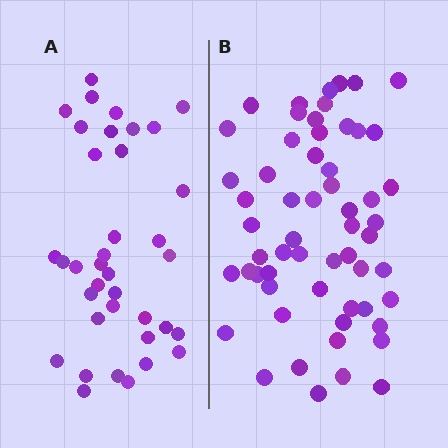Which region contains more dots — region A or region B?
Region B (the right region) has more dots.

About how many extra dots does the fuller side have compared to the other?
Region B has approximately 20 more dots than region A.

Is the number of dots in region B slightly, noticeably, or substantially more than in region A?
Region B has substantially more. The ratio is roughly 1.6 to 1.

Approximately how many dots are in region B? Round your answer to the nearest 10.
About 60 dots. (The exact count is 58, which rounds to 60.)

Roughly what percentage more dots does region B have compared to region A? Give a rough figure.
About 55% more.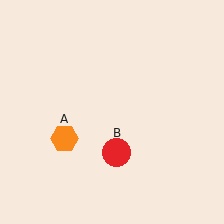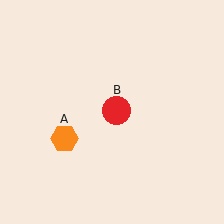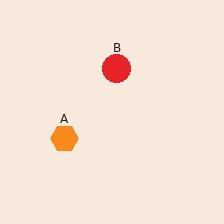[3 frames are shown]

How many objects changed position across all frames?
1 object changed position: red circle (object B).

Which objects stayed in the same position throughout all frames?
Orange hexagon (object A) remained stationary.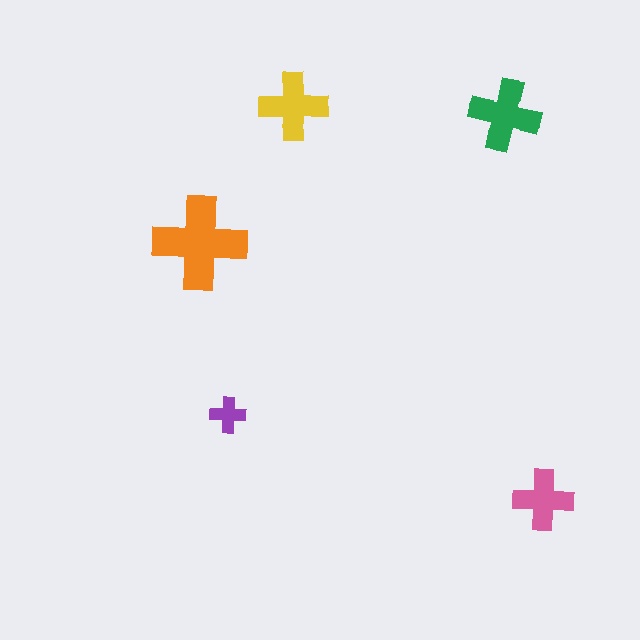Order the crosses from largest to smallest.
the orange one, the green one, the yellow one, the pink one, the purple one.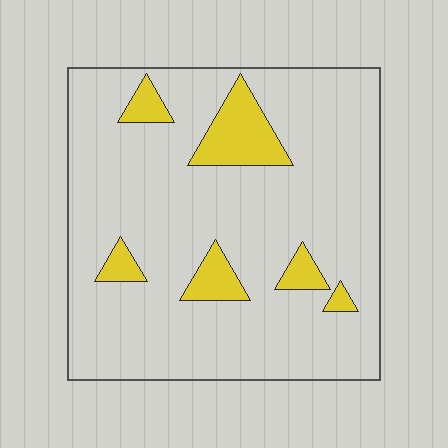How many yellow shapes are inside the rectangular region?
6.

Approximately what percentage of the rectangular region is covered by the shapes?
Approximately 10%.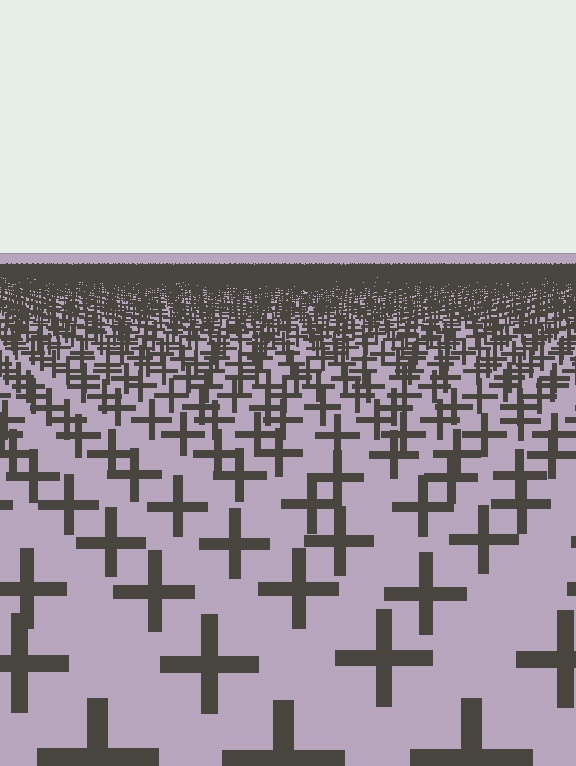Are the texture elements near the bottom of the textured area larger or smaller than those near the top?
Larger. Near the bottom, elements are closer to the viewer and appear at a bigger on-screen size.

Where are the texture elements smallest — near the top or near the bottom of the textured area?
Near the top.